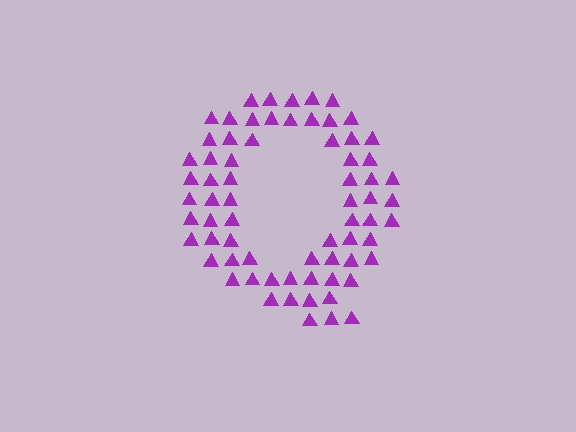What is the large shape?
The large shape is the letter Q.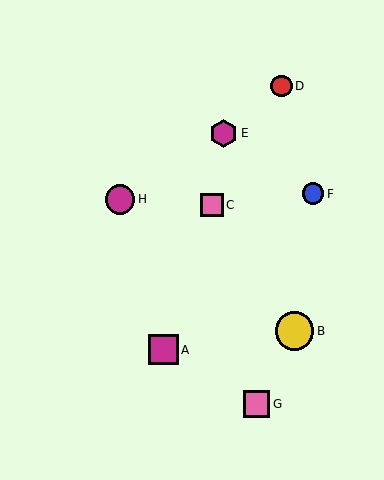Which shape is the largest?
The yellow circle (labeled B) is the largest.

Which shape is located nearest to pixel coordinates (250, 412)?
The pink square (labeled G) at (256, 404) is nearest to that location.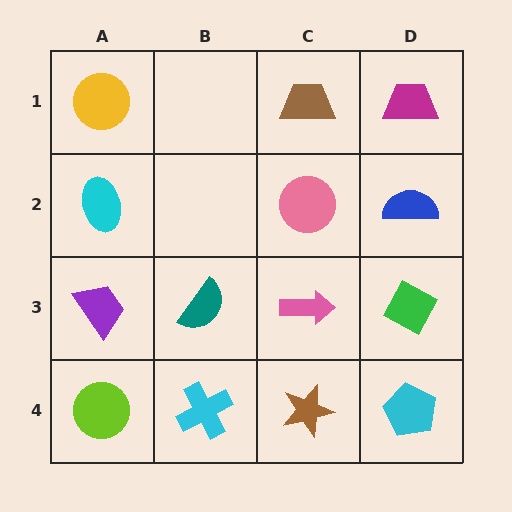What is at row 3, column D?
A green diamond.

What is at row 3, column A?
A purple trapezoid.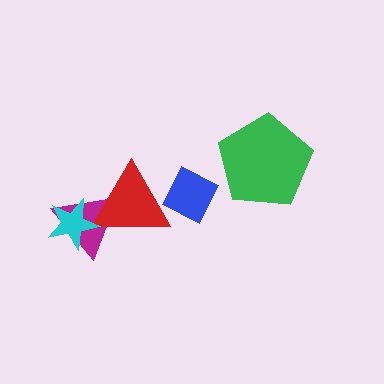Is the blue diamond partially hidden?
Yes, it is partially covered by another shape.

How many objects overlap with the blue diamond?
1 object overlaps with the blue diamond.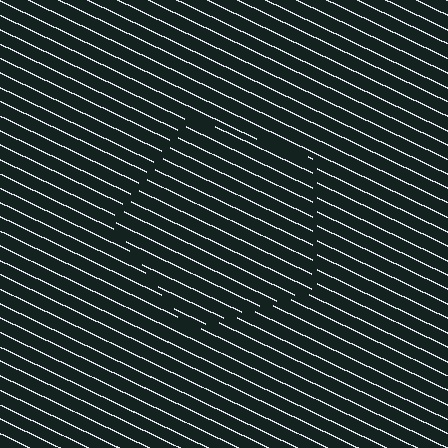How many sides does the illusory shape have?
5 sides — the line-ends trace a pentagon.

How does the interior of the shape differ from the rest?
The interior of the shape contains the same grating, shifted by half a period — the contour is defined by the phase discontinuity where line-ends from the inner and outer gratings abut.